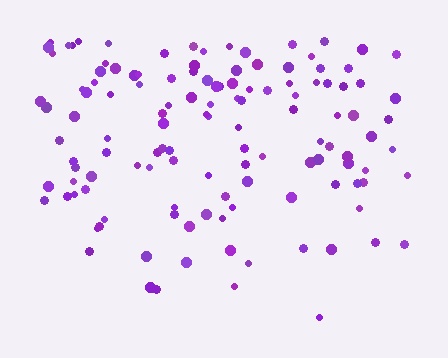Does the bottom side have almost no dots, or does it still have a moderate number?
Still a moderate number, just noticeably fewer than the top.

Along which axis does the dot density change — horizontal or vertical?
Vertical.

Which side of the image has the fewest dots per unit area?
The bottom.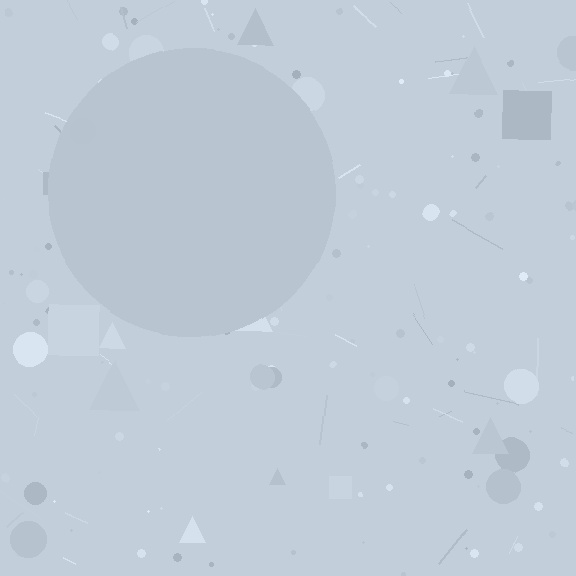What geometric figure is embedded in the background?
A circle is embedded in the background.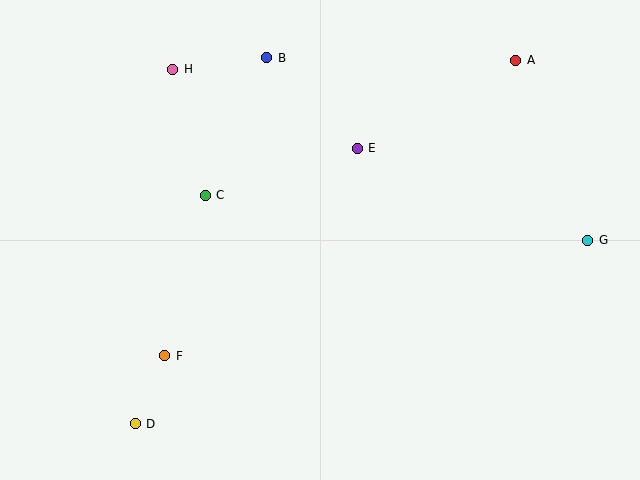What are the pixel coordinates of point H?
Point H is at (173, 69).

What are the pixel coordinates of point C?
Point C is at (205, 195).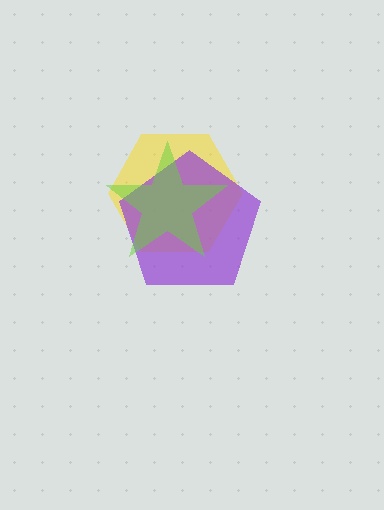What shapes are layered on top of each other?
The layered shapes are: a yellow hexagon, a purple pentagon, a lime star.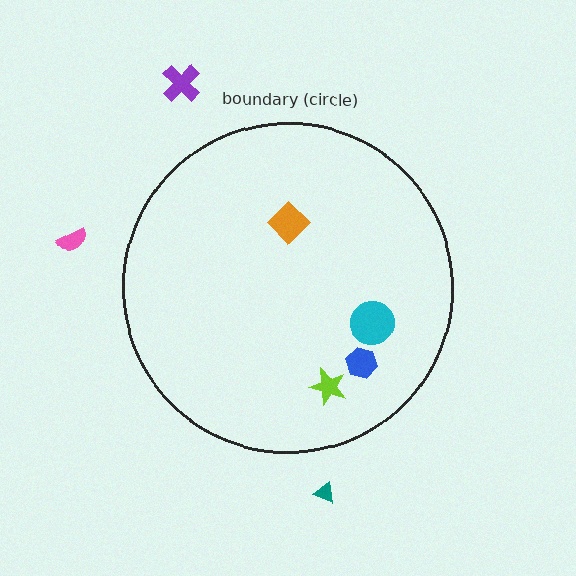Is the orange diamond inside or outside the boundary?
Inside.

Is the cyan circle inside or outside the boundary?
Inside.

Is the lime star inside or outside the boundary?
Inside.